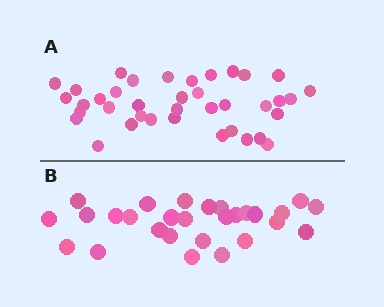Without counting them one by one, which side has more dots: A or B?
Region A (the top region) has more dots.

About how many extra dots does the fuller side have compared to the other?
Region A has roughly 10 or so more dots than region B.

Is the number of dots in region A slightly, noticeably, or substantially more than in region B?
Region A has noticeably more, but not dramatically so. The ratio is roughly 1.4 to 1.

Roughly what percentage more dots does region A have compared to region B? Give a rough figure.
About 35% more.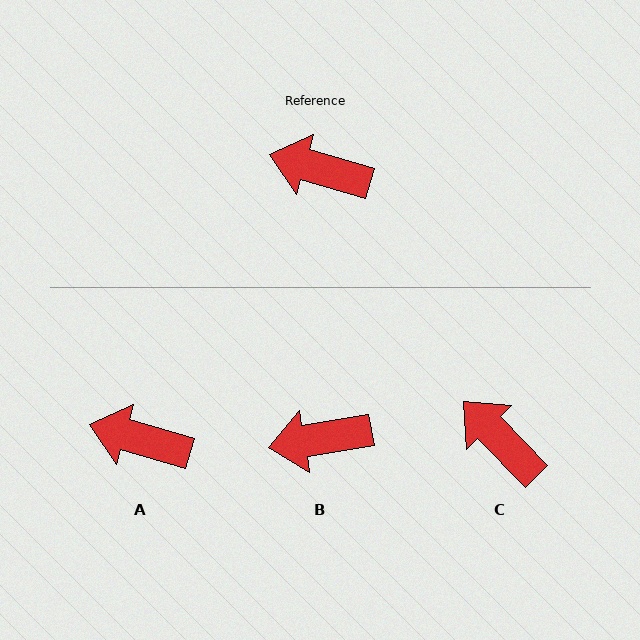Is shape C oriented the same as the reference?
No, it is off by about 29 degrees.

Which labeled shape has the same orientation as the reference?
A.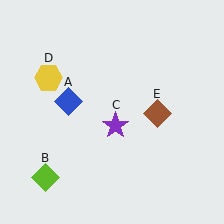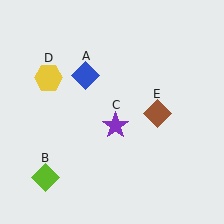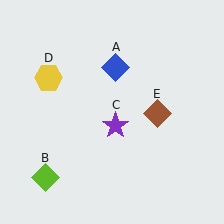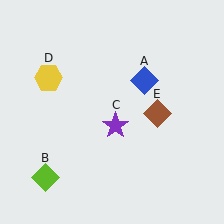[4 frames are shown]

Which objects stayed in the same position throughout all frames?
Lime diamond (object B) and purple star (object C) and yellow hexagon (object D) and brown diamond (object E) remained stationary.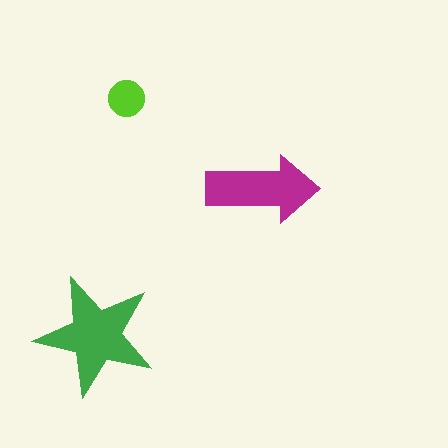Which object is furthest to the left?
The green star is leftmost.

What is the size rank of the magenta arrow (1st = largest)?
2nd.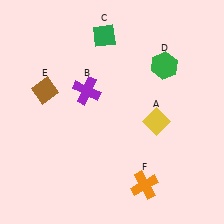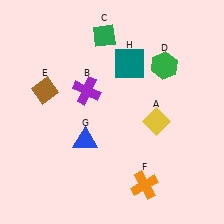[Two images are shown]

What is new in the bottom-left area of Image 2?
A blue triangle (G) was added in the bottom-left area of Image 2.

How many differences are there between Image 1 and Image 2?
There are 2 differences between the two images.